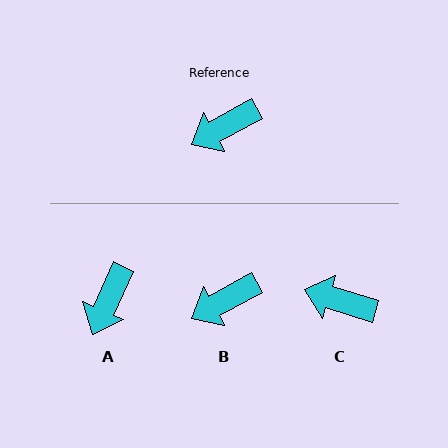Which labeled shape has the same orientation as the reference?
B.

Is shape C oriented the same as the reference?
No, it is off by about 46 degrees.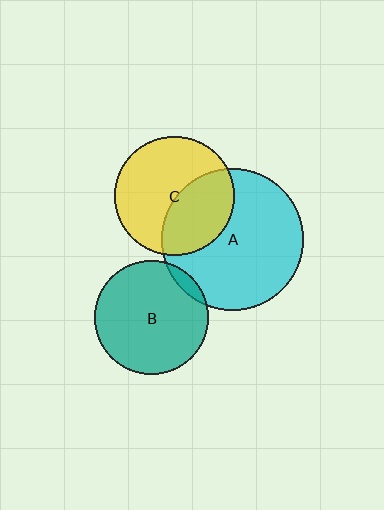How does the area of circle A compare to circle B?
Approximately 1.5 times.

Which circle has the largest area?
Circle A (cyan).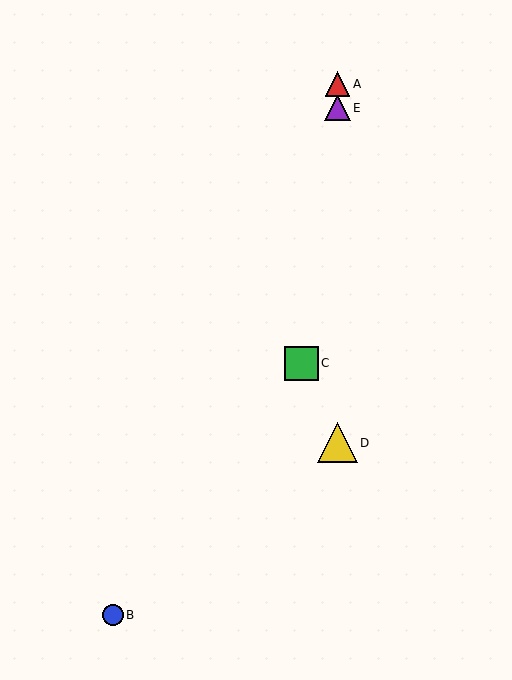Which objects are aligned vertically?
Objects A, D, E are aligned vertically.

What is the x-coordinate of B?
Object B is at x≈113.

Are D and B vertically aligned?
No, D is at x≈337 and B is at x≈113.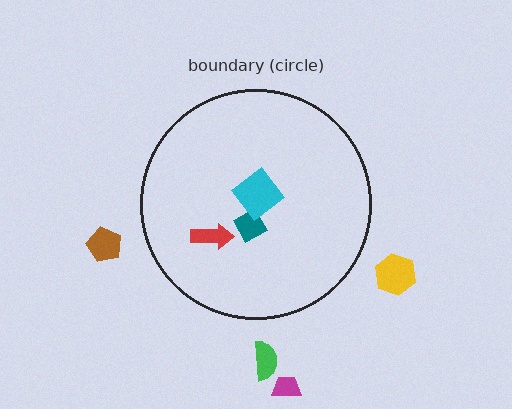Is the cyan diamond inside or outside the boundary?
Inside.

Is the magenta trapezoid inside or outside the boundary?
Outside.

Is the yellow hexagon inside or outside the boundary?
Outside.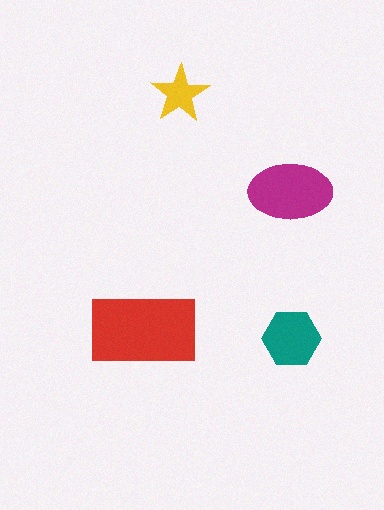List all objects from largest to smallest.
The red rectangle, the magenta ellipse, the teal hexagon, the yellow star.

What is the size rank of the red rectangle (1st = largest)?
1st.